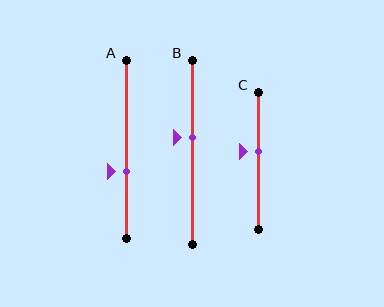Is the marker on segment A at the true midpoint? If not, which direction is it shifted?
No, the marker on segment A is shifted downward by about 12% of the segment length.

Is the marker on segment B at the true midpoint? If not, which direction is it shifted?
No, the marker on segment B is shifted upward by about 8% of the segment length.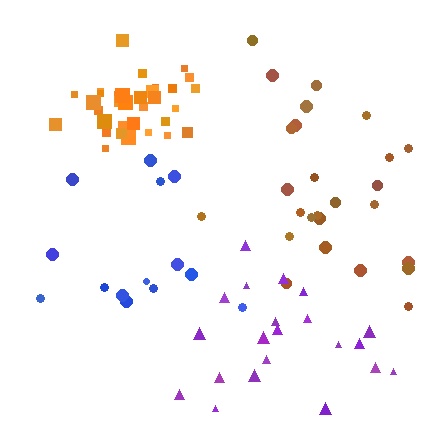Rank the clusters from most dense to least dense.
orange, purple, brown, blue.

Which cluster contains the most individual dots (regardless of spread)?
Orange (34).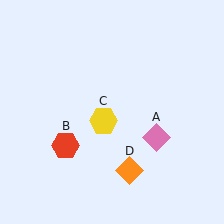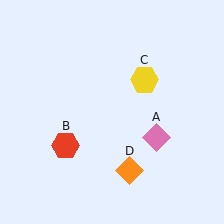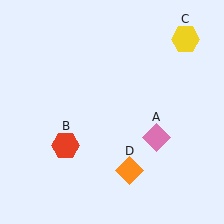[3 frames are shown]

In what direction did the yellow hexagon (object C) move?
The yellow hexagon (object C) moved up and to the right.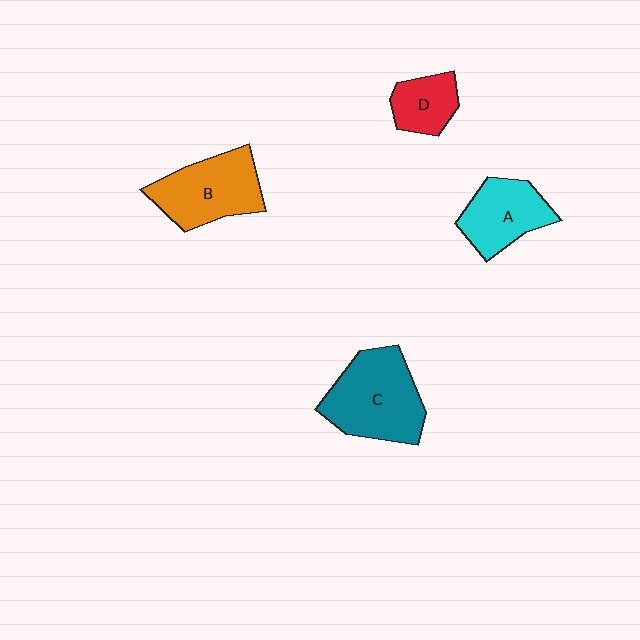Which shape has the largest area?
Shape C (teal).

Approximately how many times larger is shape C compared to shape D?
Approximately 2.2 times.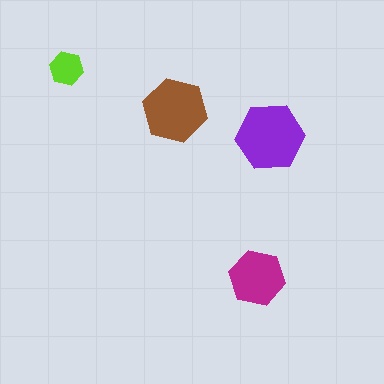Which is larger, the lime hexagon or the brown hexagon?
The brown one.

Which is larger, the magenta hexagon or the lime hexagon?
The magenta one.